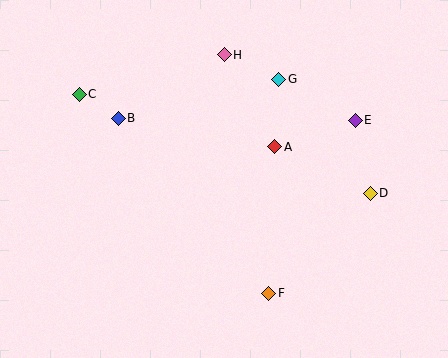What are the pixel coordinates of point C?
Point C is at (79, 94).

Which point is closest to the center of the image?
Point A at (275, 147) is closest to the center.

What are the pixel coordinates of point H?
Point H is at (224, 55).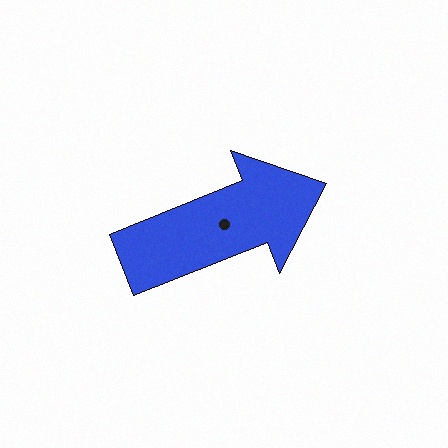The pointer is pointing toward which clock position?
Roughly 2 o'clock.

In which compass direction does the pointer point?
East.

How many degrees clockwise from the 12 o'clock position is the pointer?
Approximately 68 degrees.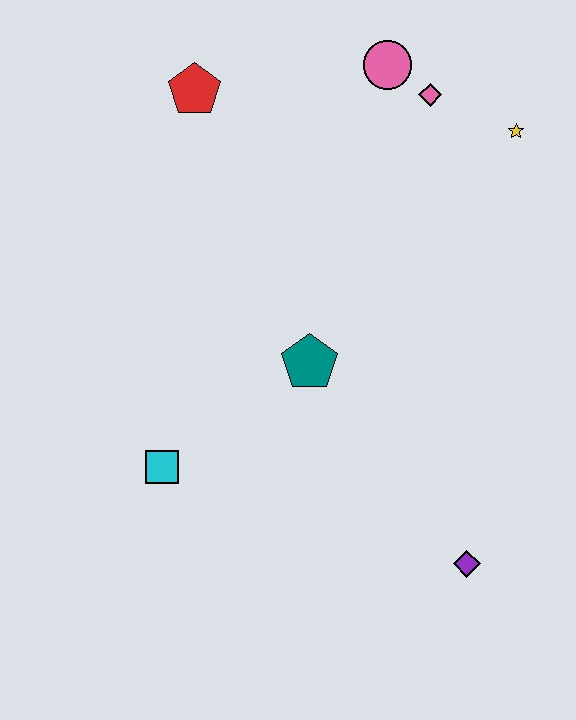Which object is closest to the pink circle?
The pink diamond is closest to the pink circle.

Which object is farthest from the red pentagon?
The purple diamond is farthest from the red pentagon.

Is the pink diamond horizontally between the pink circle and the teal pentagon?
No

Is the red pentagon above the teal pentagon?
Yes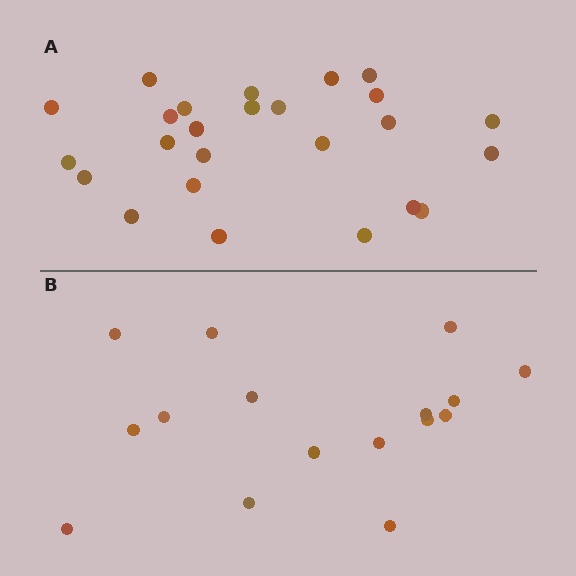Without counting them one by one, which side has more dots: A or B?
Region A (the top region) has more dots.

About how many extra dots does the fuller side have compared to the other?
Region A has roughly 8 or so more dots than region B.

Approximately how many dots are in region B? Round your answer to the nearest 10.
About 20 dots. (The exact count is 16, which rounds to 20.)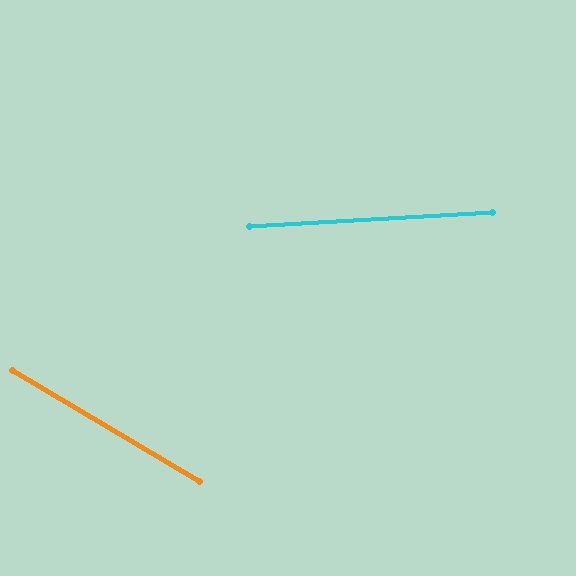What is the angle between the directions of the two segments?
Approximately 34 degrees.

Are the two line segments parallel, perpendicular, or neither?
Neither parallel nor perpendicular — they differ by about 34°.